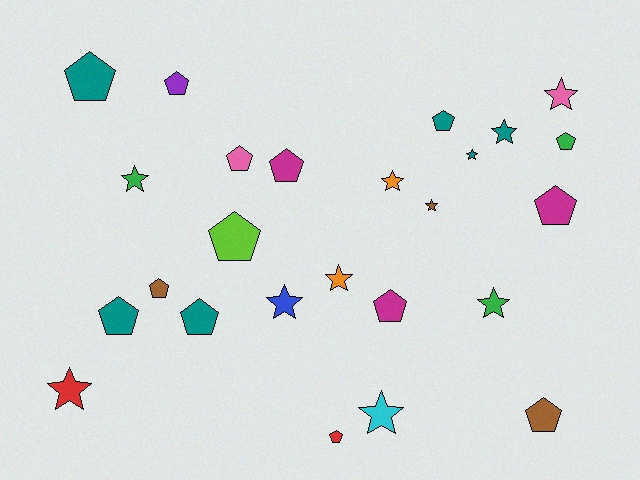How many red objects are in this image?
There are 2 red objects.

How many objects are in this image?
There are 25 objects.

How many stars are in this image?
There are 11 stars.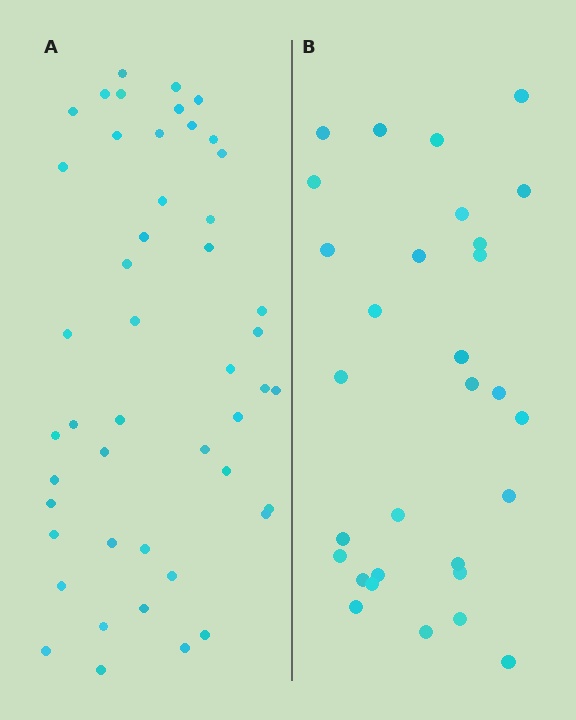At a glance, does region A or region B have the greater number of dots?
Region A (the left region) has more dots.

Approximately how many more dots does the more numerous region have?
Region A has approximately 15 more dots than region B.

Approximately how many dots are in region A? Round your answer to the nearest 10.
About 50 dots. (The exact count is 47, which rounds to 50.)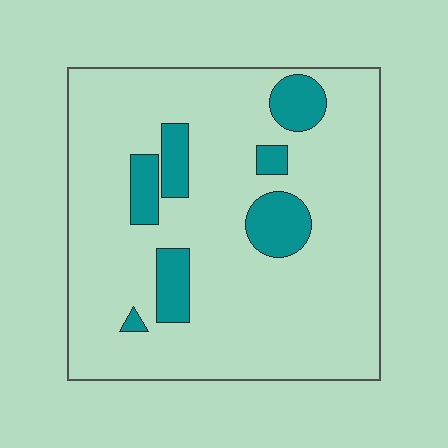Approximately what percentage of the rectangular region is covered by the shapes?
Approximately 15%.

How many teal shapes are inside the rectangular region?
7.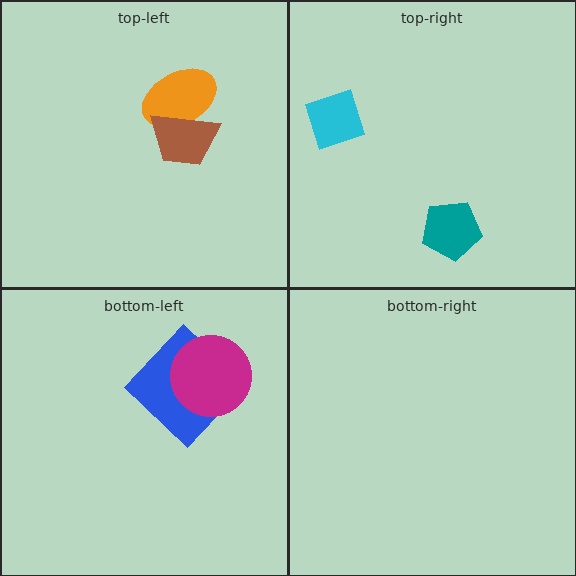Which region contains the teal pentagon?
The top-right region.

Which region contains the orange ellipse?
The top-left region.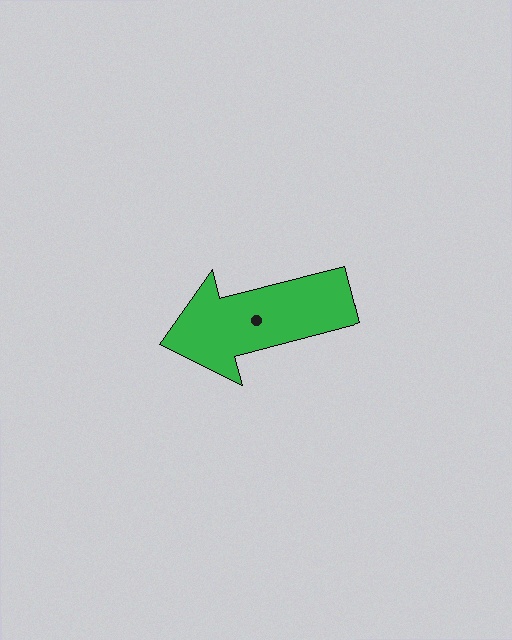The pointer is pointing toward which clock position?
Roughly 9 o'clock.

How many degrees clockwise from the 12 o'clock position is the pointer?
Approximately 255 degrees.